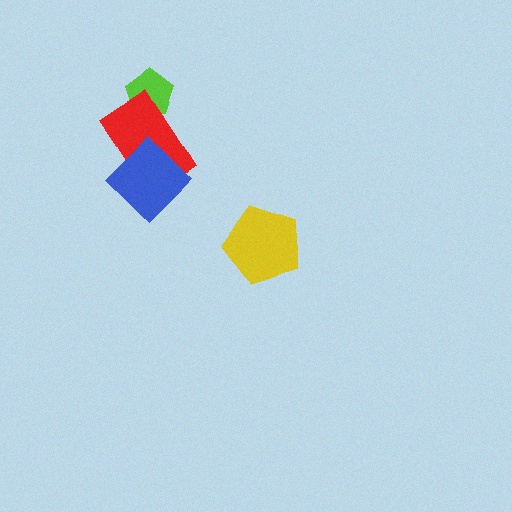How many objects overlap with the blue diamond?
1 object overlaps with the blue diamond.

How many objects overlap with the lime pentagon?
1 object overlaps with the lime pentagon.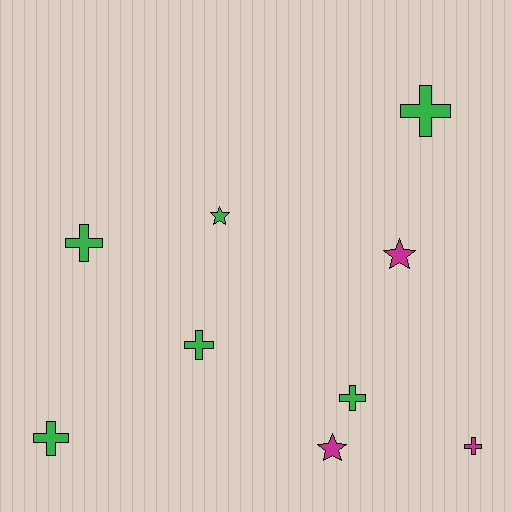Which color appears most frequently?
Green, with 6 objects.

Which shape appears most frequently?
Cross, with 6 objects.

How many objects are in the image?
There are 9 objects.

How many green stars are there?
There is 1 green star.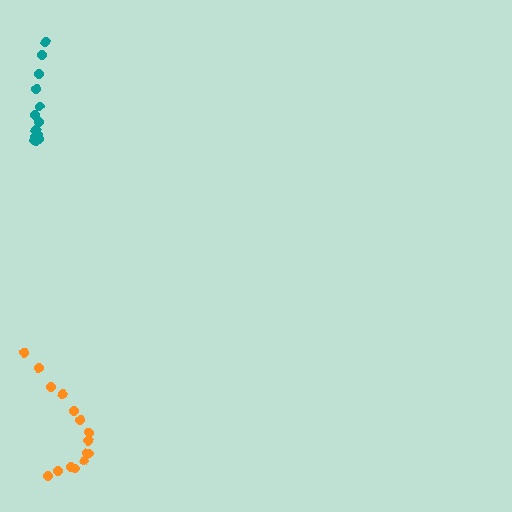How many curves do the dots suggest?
There are 2 distinct paths.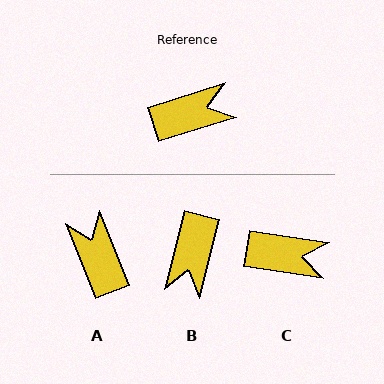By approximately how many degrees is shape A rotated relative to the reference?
Approximately 94 degrees counter-clockwise.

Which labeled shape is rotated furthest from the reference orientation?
B, about 122 degrees away.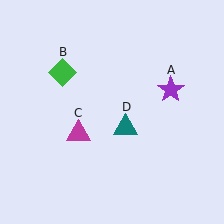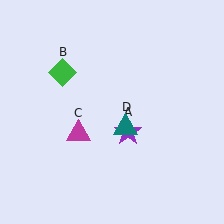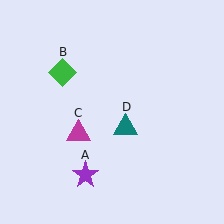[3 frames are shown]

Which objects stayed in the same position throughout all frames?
Green diamond (object B) and magenta triangle (object C) and teal triangle (object D) remained stationary.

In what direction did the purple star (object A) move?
The purple star (object A) moved down and to the left.